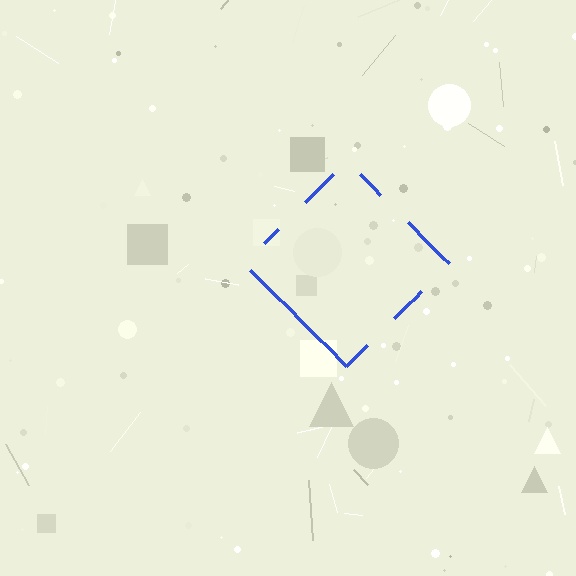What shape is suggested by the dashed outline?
The dashed outline suggests a diamond.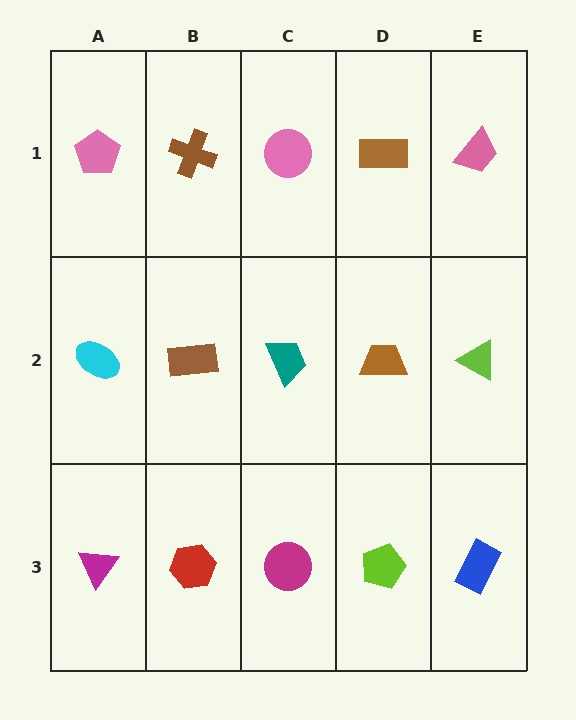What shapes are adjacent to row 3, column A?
A cyan ellipse (row 2, column A), a red hexagon (row 3, column B).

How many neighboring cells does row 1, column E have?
2.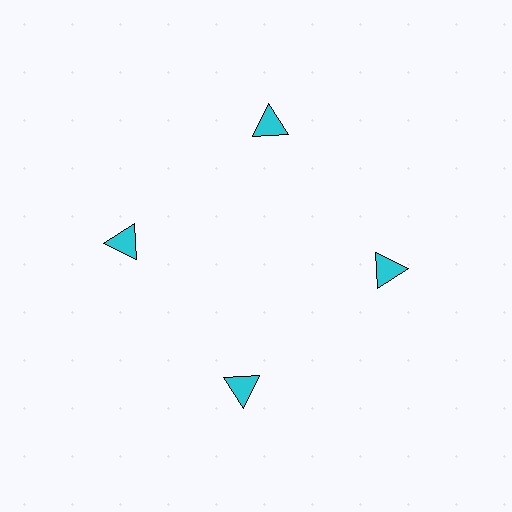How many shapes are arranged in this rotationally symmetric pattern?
There are 4 shapes, arranged in 4 groups of 1.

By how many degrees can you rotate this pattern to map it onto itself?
The pattern maps onto itself every 90 degrees of rotation.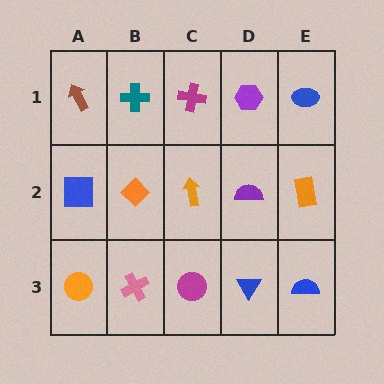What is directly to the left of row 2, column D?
An orange arrow.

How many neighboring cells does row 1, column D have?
3.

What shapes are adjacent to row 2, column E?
A blue ellipse (row 1, column E), a blue semicircle (row 3, column E), a purple semicircle (row 2, column D).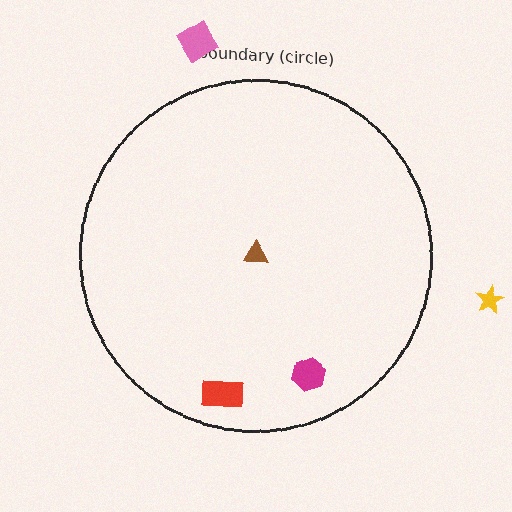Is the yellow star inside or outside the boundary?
Outside.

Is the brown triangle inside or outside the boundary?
Inside.